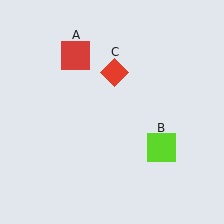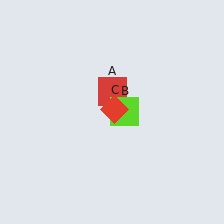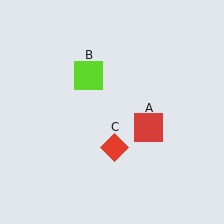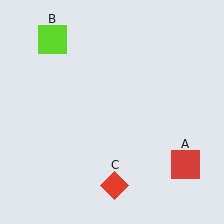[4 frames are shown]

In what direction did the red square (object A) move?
The red square (object A) moved down and to the right.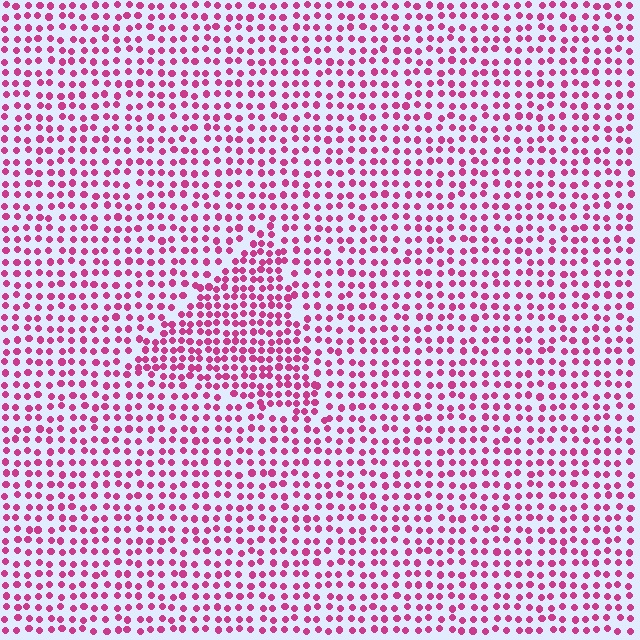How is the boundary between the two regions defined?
The boundary is defined by a change in element density (approximately 1.6x ratio). All elements are the same color, size, and shape.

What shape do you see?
I see a triangle.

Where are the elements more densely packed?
The elements are more densely packed inside the triangle boundary.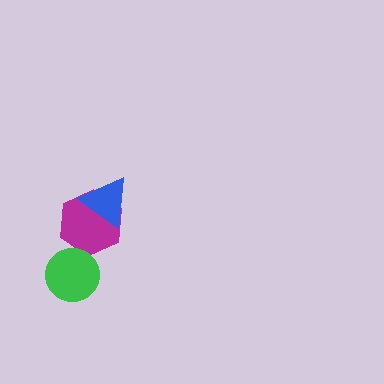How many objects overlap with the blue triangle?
1 object overlaps with the blue triangle.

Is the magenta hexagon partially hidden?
Yes, it is partially covered by another shape.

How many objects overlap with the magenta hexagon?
1 object overlaps with the magenta hexagon.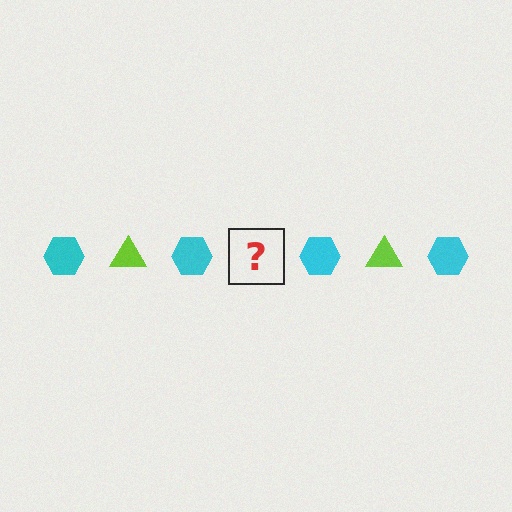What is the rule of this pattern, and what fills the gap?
The rule is that the pattern alternates between cyan hexagon and lime triangle. The gap should be filled with a lime triangle.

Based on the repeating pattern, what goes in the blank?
The blank should be a lime triangle.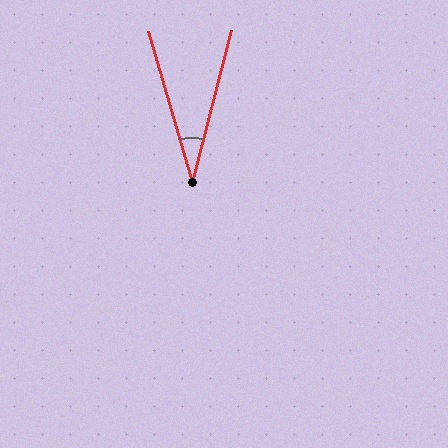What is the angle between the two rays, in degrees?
Approximately 30 degrees.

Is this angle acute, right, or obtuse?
It is acute.